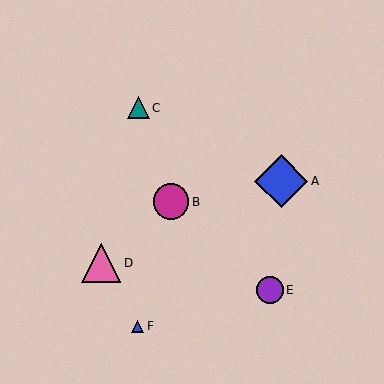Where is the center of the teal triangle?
The center of the teal triangle is at (138, 108).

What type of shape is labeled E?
Shape E is a purple circle.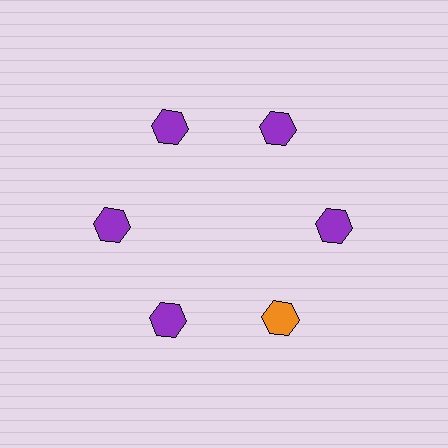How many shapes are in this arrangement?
There are 6 shapes arranged in a ring pattern.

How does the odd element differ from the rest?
It has a different color: orange instead of purple.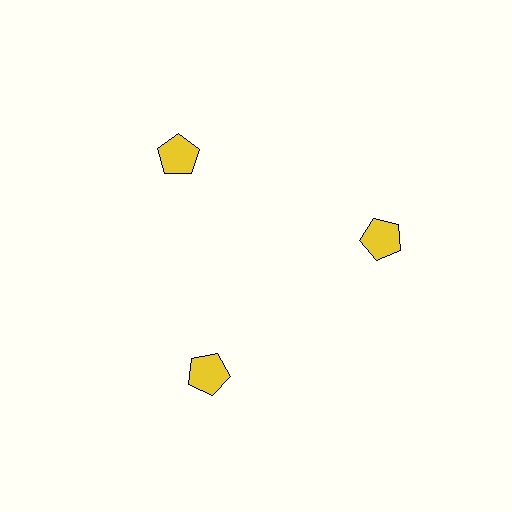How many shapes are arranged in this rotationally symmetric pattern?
There are 3 shapes, arranged in 3 groups of 1.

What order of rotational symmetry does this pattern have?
This pattern has 3-fold rotational symmetry.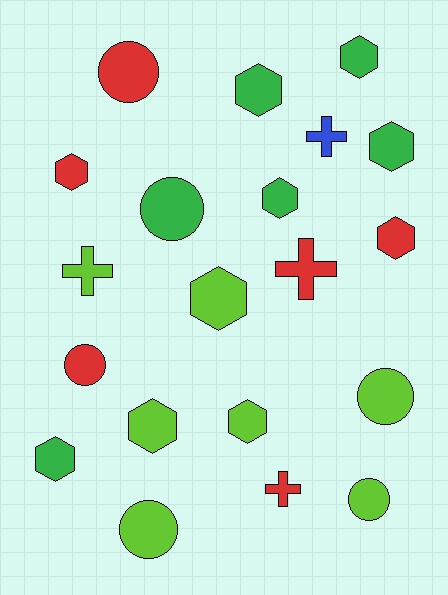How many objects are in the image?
There are 20 objects.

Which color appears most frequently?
Lime, with 7 objects.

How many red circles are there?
There are 2 red circles.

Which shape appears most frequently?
Hexagon, with 10 objects.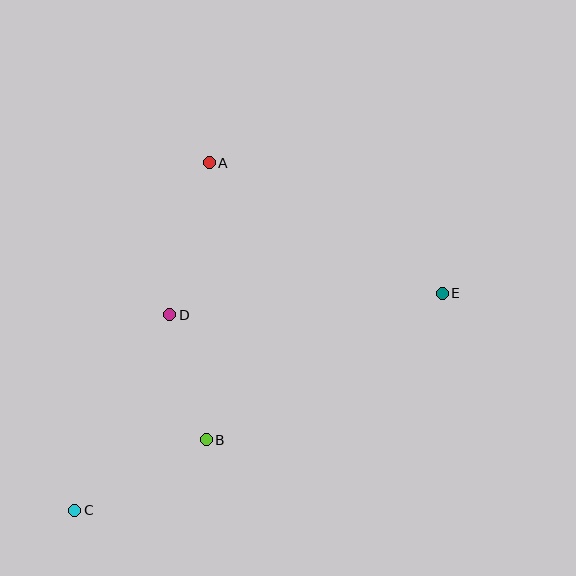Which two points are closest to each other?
Points B and D are closest to each other.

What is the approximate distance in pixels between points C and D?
The distance between C and D is approximately 217 pixels.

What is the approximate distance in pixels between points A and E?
The distance between A and E is approximately 267 pixels.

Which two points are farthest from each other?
Points C and E are farthest from each other.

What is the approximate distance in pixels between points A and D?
The distance between A and D is approximately 157 pixels.